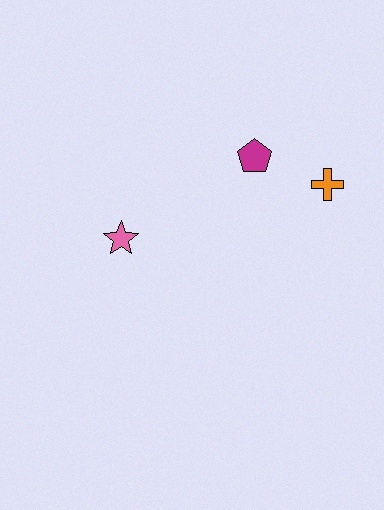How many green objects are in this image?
There are no green objects.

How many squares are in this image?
There are no squares.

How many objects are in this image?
There are 3 objects.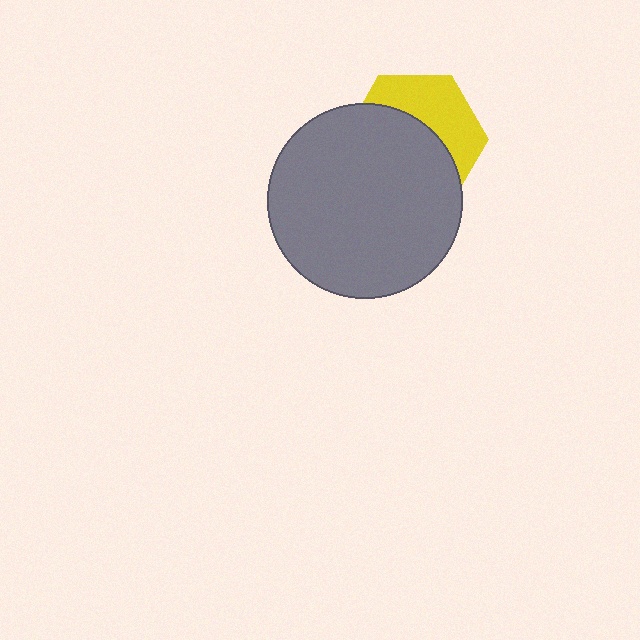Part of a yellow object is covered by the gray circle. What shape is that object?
It is a hexagon.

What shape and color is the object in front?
The object in front is a gray circle.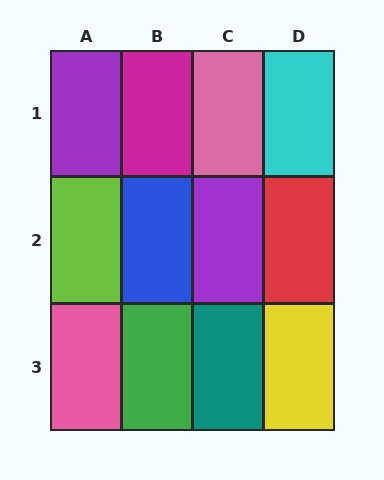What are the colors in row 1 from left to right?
Purple, magenta, pink, cyan.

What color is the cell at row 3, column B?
Green.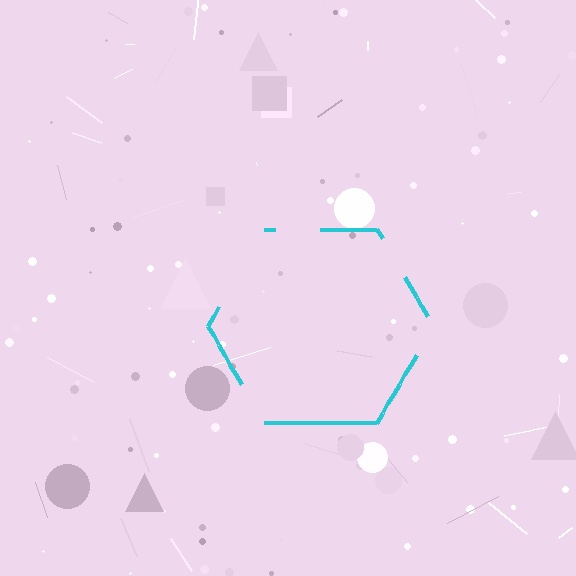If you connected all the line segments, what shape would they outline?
They would outline a hexagon.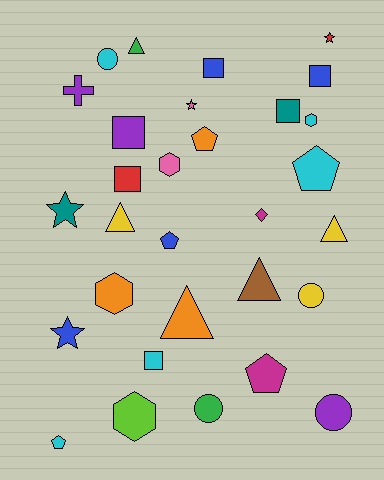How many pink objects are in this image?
There are 2 pink objects.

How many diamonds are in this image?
There is 1 diamond.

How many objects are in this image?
There are 30 objects.